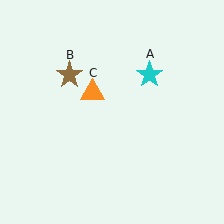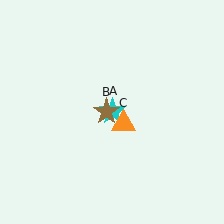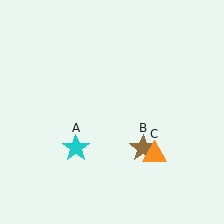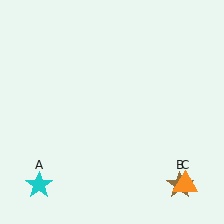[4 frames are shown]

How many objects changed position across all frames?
3 objects changed position: cyan star (object A), brown star (object B), orange triangle (object C).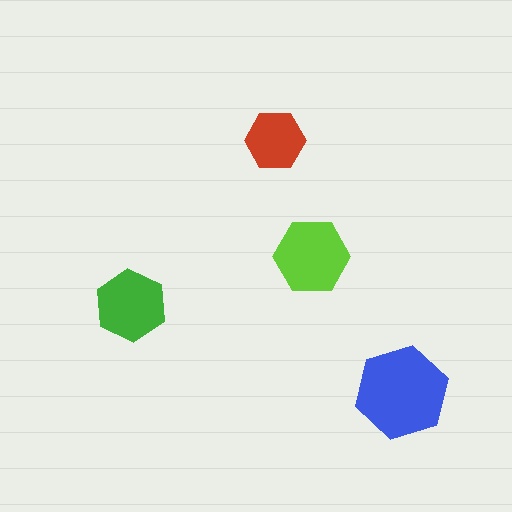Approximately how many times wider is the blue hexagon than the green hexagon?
About 1.5 times wider.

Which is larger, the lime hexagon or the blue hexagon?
The blue one.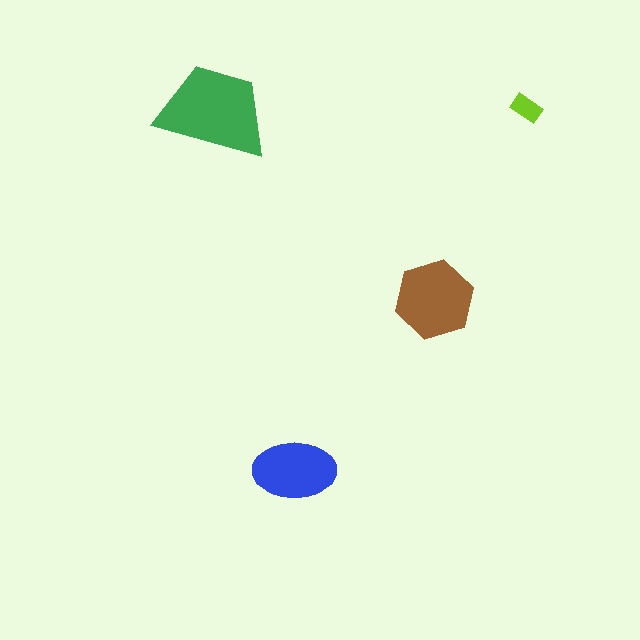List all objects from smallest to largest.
The lime rectangle, the blue ellipse, the brown hexagon, the green trapezoid.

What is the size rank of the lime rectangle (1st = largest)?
4th.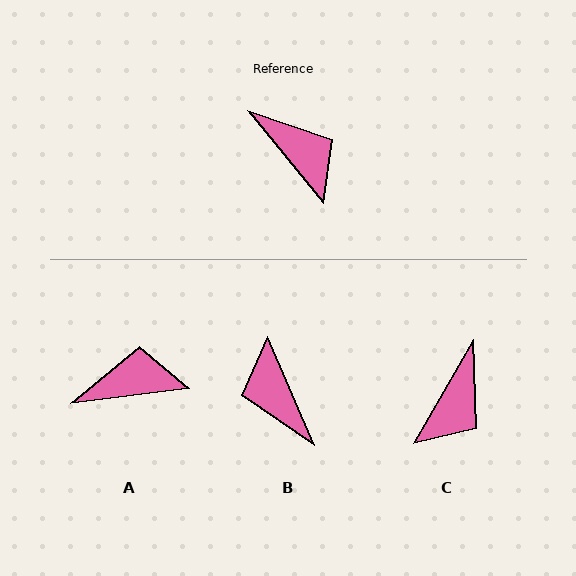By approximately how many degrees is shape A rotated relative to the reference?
Approximately 58 degrees counter-clockwise.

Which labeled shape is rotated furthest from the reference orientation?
B, about 164 degrees away.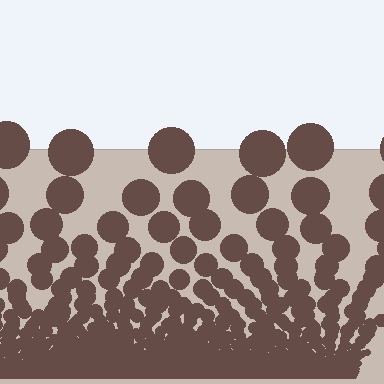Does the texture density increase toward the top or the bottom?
Density increases toward the bottom.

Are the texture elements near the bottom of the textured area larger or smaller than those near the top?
Smaller. The gradient is inverted — elements near the bottom are smaller and denser.